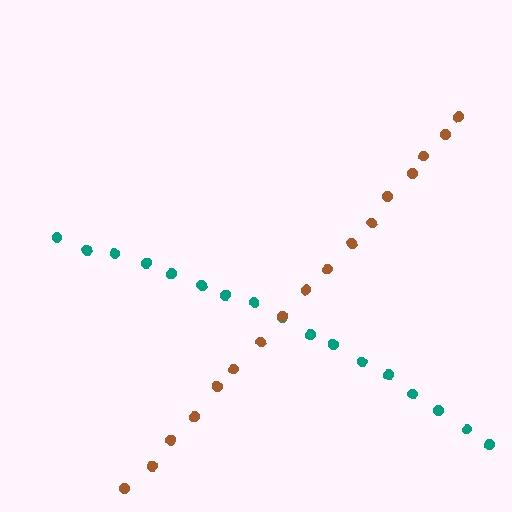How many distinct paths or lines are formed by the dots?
There are 2 distinct paths.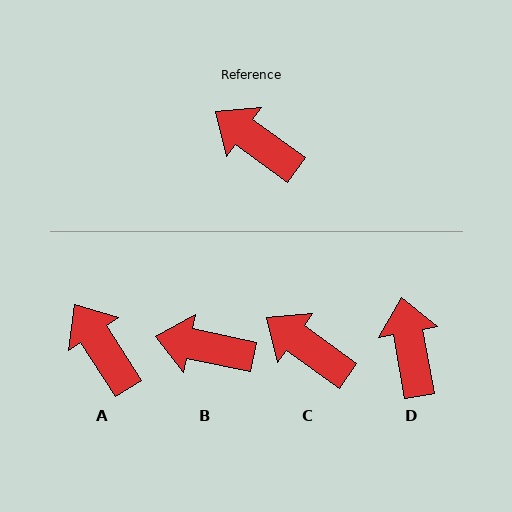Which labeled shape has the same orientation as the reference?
C.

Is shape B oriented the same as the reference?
No, it is off by about 24 degrees.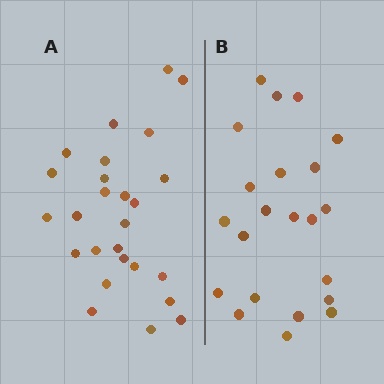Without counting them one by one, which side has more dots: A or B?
Region A (the left region) has more dots.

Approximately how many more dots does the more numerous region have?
Region A has about 4 more dots than region B.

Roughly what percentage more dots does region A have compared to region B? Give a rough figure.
About 20% more.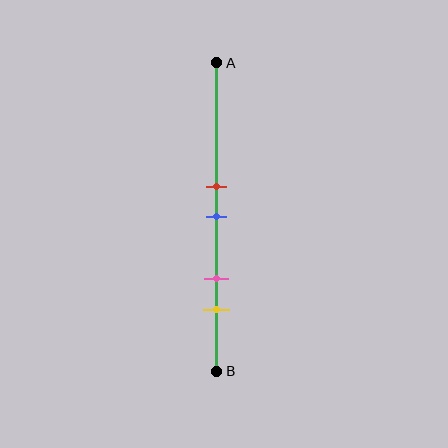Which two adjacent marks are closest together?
The red and blue marks are the closest adjacent pair.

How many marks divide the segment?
There are 4 marks dividing the segment.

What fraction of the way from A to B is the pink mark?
The pink mark is approximately 70% (0.7) of the way from A to B.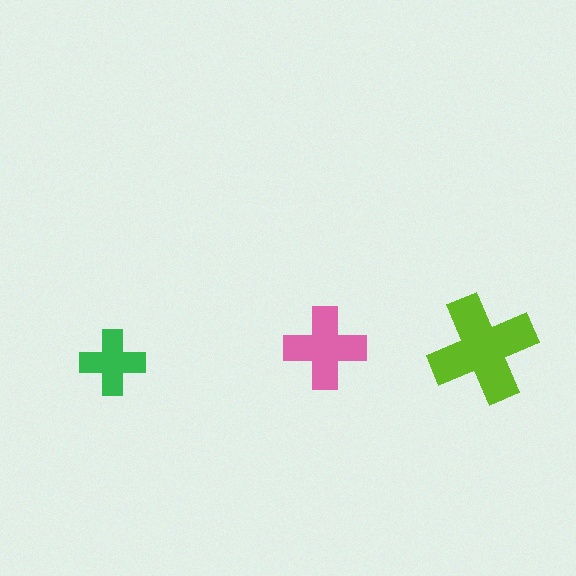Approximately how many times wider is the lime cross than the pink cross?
About 1.5 times wider.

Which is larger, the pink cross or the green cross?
The pink one.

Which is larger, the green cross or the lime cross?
The lime one.